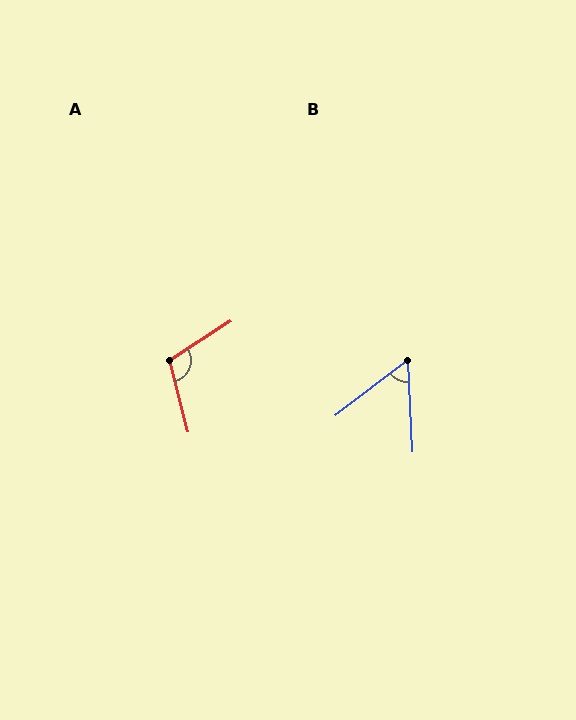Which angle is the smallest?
B, at approximately 56 degrees.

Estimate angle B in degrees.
Approximately 56 degrees.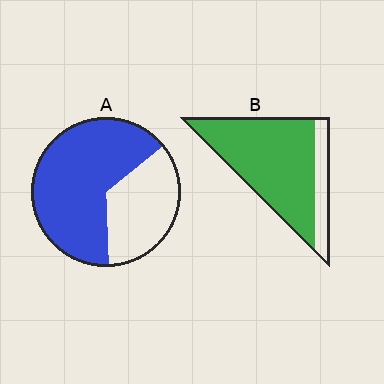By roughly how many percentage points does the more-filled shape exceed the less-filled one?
By roughly 15 percentage points (B over A).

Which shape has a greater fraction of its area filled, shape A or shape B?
Shape B.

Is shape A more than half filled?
Yes.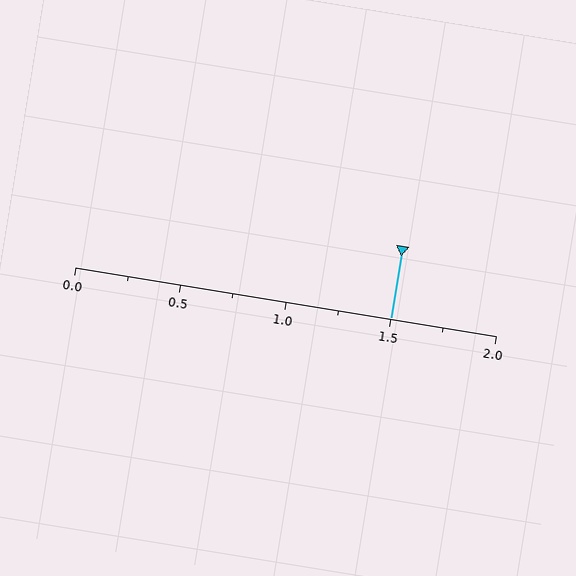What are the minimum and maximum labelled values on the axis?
The axis runs from 0.0 to 2.0.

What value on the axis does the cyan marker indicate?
The marker indicates approximately 1.5.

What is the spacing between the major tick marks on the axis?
The major ticks are spaced 0.5 apart.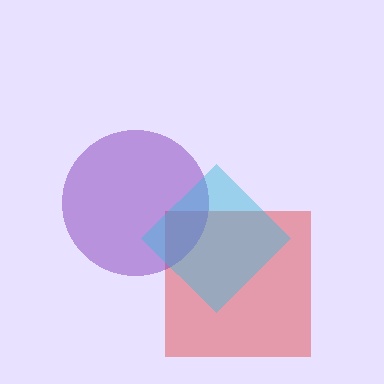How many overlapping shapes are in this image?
There are 3 overlapping shapes in the image.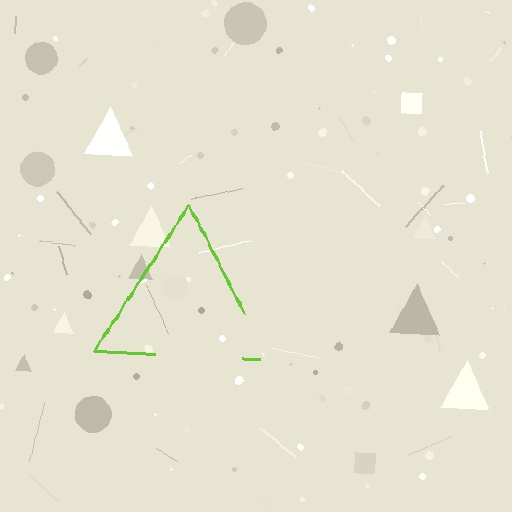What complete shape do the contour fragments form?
The contour fragments form a triangle.